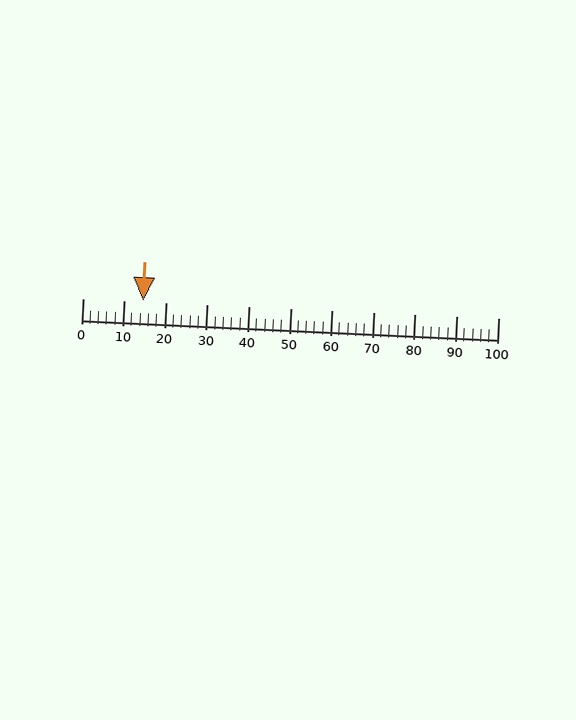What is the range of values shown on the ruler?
The ruler shows values from 0 to 100.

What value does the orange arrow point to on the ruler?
The orange arrow points to approximately 15.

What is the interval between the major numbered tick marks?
The major tick marks are spaced 10 units apart.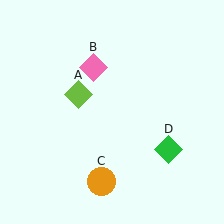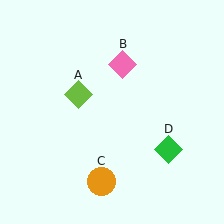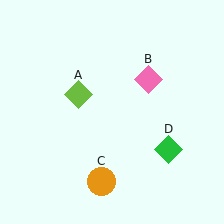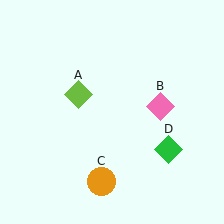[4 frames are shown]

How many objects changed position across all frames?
1 object changed position: pink diamond (object B).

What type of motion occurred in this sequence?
The pink diamond (object B) rotated clockwise around the center of the scene.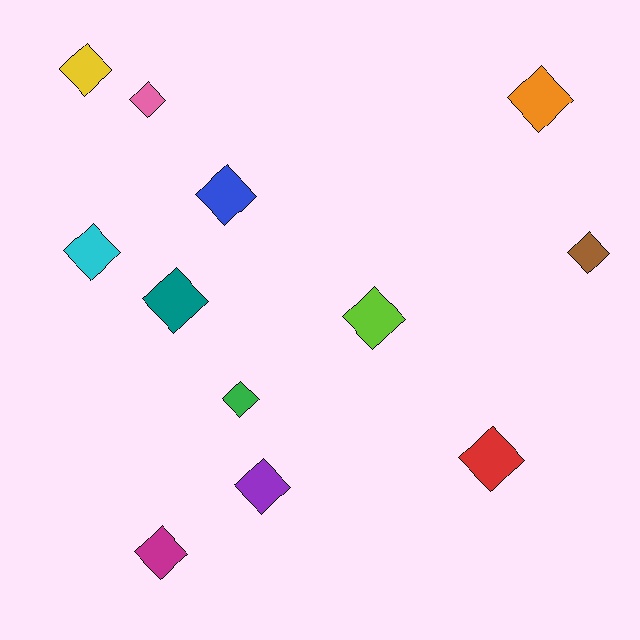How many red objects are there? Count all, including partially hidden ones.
There is 1 red object.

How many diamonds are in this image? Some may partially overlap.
There are 12 diamonds.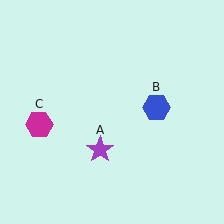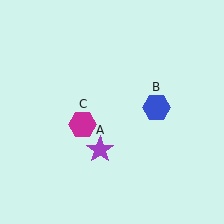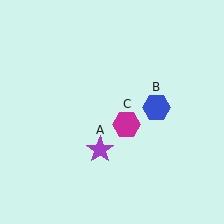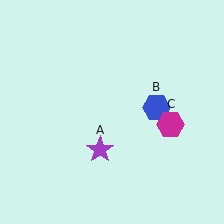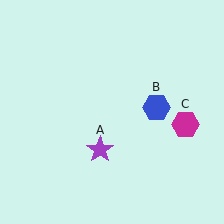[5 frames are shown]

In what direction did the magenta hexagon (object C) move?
The magenta hexagon (object C) moved right.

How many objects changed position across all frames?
1 object changed position: magenta hexagon (object C).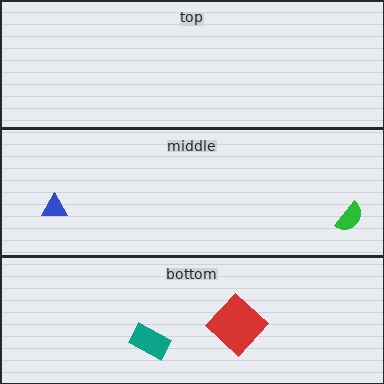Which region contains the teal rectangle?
The bottom region.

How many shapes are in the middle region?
2.